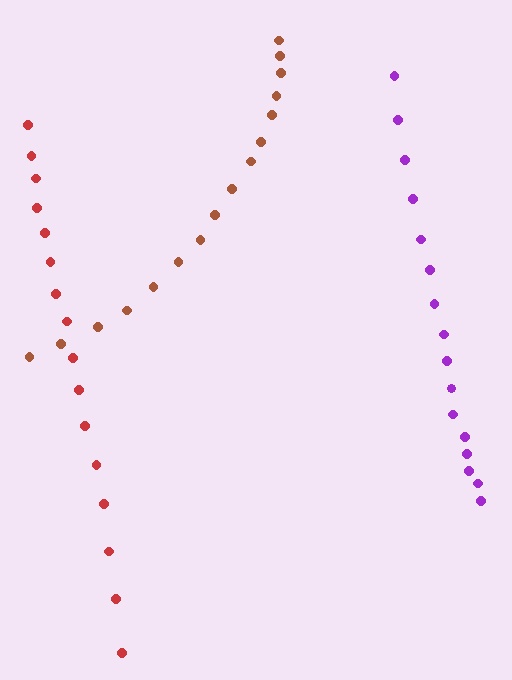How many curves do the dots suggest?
There are 3 distinct paths.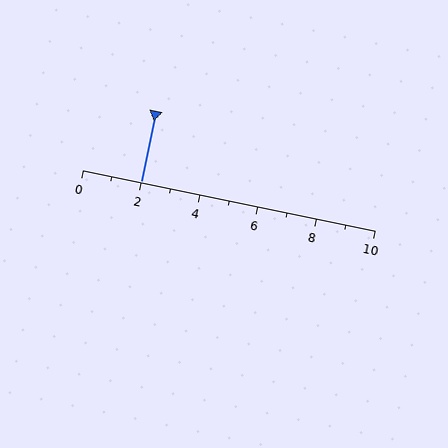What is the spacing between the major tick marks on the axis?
The major ticks are spaced 2 apart.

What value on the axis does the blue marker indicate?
The marker indicates approximately 2.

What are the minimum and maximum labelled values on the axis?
The axis runs from 0 to 10.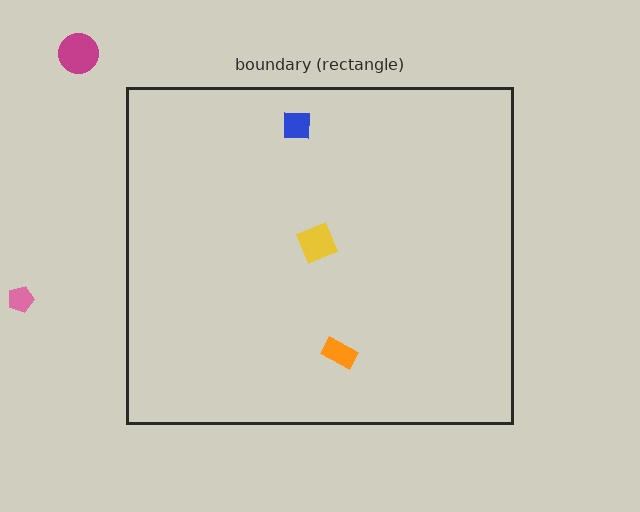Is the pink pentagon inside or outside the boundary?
Outside.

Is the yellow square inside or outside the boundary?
Inside.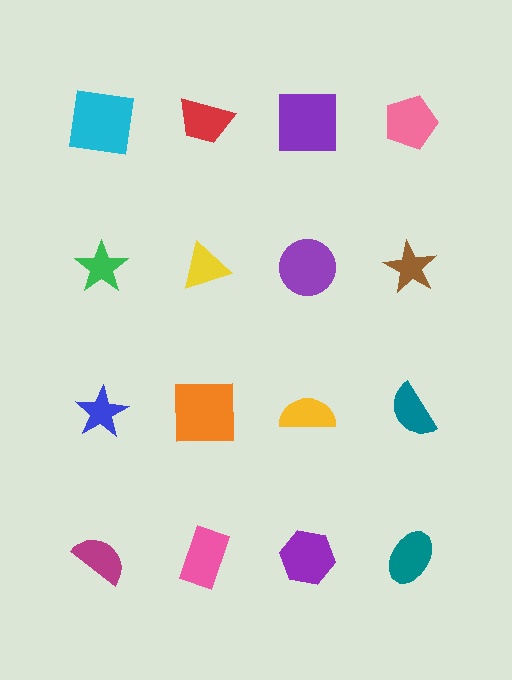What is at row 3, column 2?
An orange square.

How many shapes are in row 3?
4 shapes.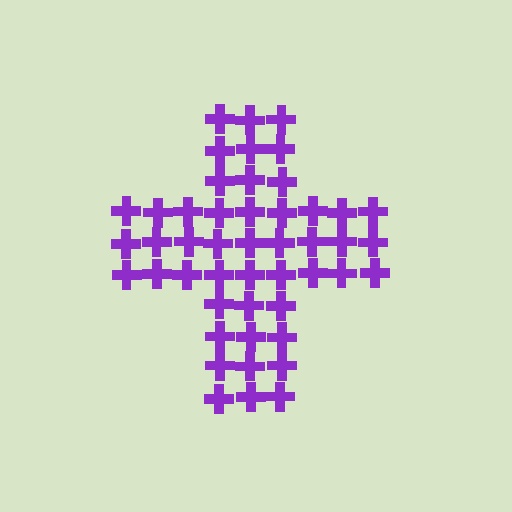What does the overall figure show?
The overall figure shows a cross.